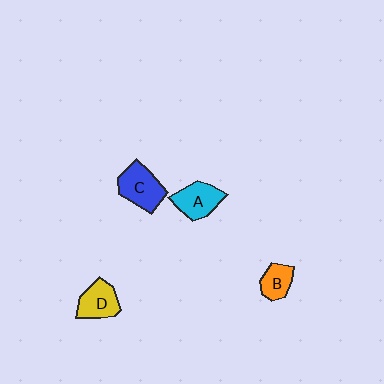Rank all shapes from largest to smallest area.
From largest to smallest: C (blue), A (cyan), D (yellow), B (orange).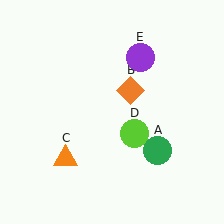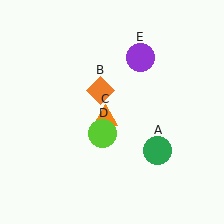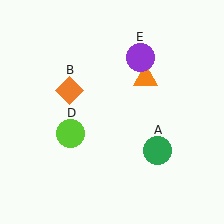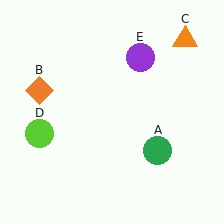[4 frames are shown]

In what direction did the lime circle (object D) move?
The lime circle (object D) moved left.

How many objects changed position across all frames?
3 objects changed position: orange diamond (object B), orange triangle (object C), lime circle (object D).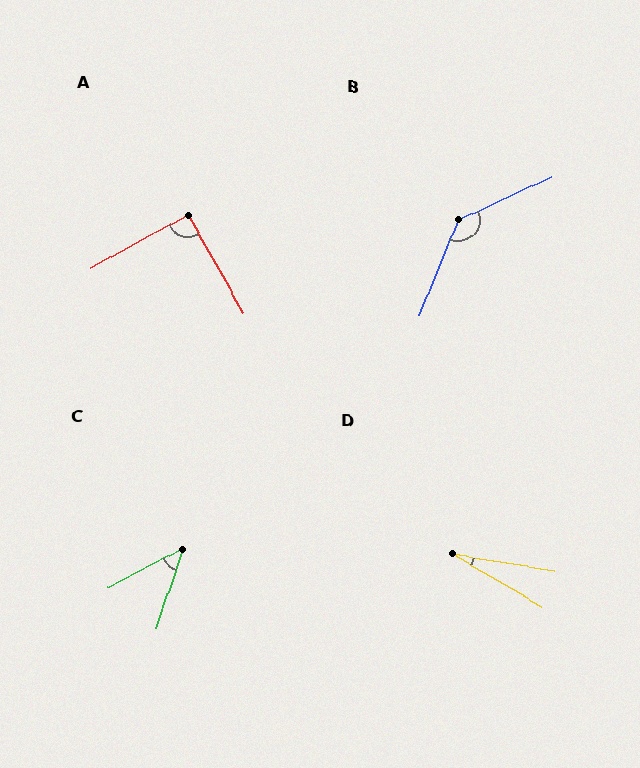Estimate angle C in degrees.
Approximately 44 degrees.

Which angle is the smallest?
D, at approximately 21 degrees.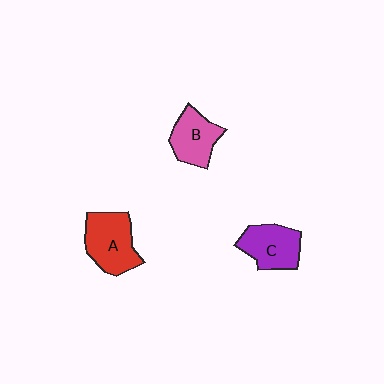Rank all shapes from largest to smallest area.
From largest to smallest: A (red), C (purple), B (pink).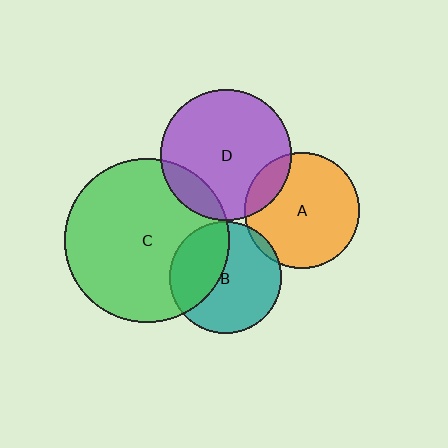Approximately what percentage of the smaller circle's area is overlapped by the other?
Approximately 15%.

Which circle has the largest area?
Circle C (green).